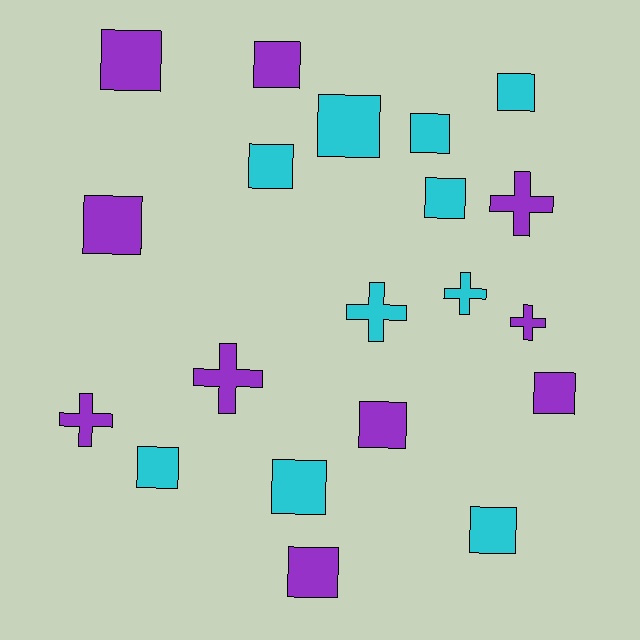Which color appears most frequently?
Purple, with 10 objects.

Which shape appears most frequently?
Square, with 14 objects.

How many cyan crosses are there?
There are 2 cyan crosses.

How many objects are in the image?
There are 20 objects.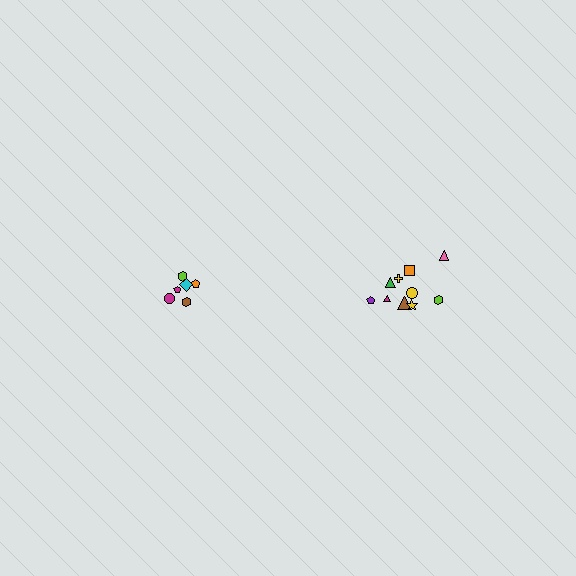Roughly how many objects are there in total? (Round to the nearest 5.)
Roughly 15 objects in total.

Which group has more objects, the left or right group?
The right group.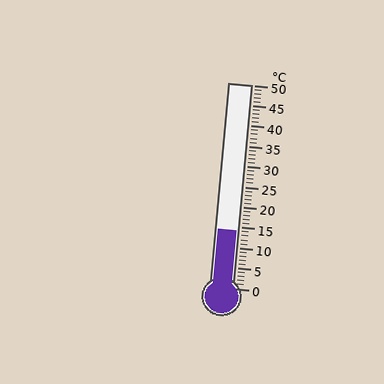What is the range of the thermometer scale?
The thermometer scale ranges from 0°C to 50°C.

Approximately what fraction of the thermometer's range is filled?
The thermometer is filled to approximately 30% of its range.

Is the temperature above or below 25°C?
The temperature is below 25°C.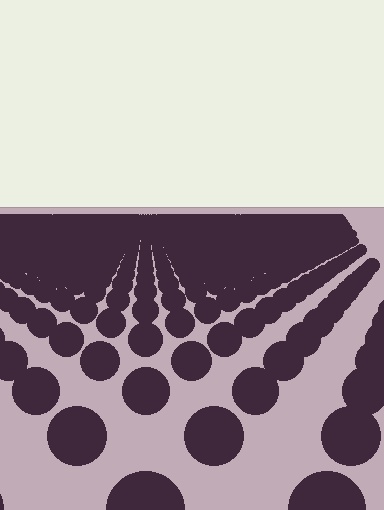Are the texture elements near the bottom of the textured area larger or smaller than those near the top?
Larger. Near the bottom, elements are closer to the viewer and appear at a bigger on-screen size.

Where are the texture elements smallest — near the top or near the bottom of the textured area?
Near the top.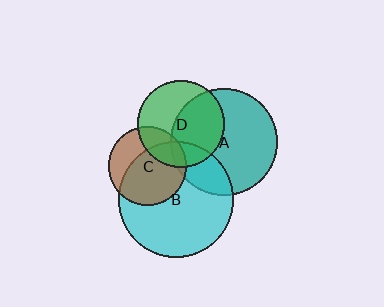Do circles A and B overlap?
Yes.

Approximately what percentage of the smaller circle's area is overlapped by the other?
Approximately 25%.